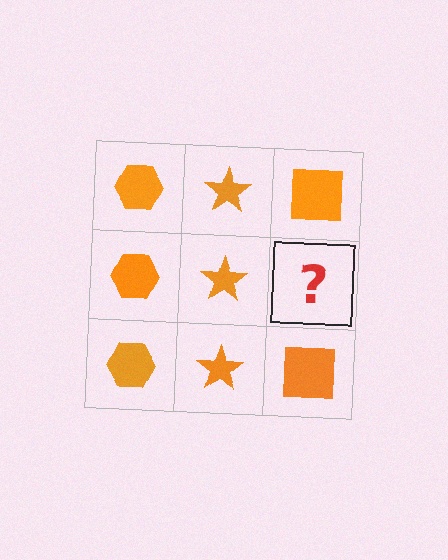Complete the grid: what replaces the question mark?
The question mark should be replaced with an orange square.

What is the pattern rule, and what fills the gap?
The rule is that each column has a consistent shape. The gap should be filled with an orange square.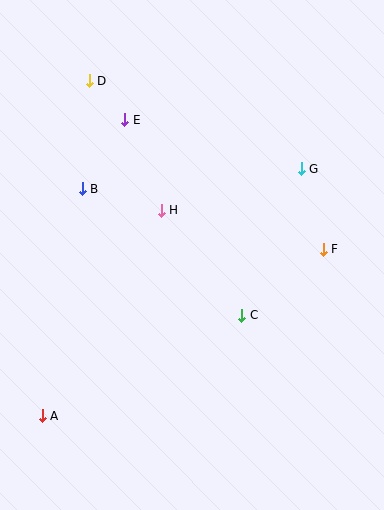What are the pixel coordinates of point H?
Point H is at (161, 210).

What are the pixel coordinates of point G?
Point G is at (301, 169).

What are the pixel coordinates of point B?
Point B is at (82, 189).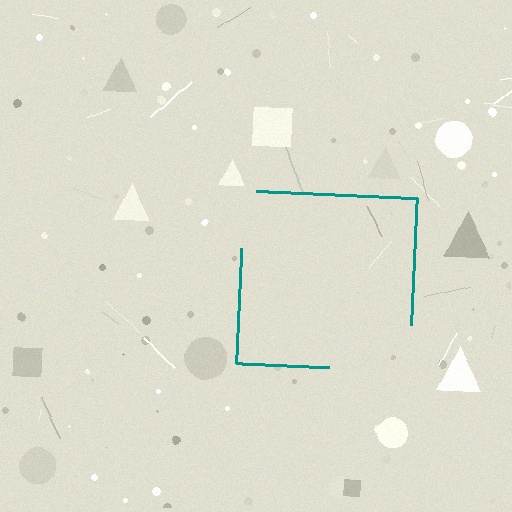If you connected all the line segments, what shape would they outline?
They would outline a square.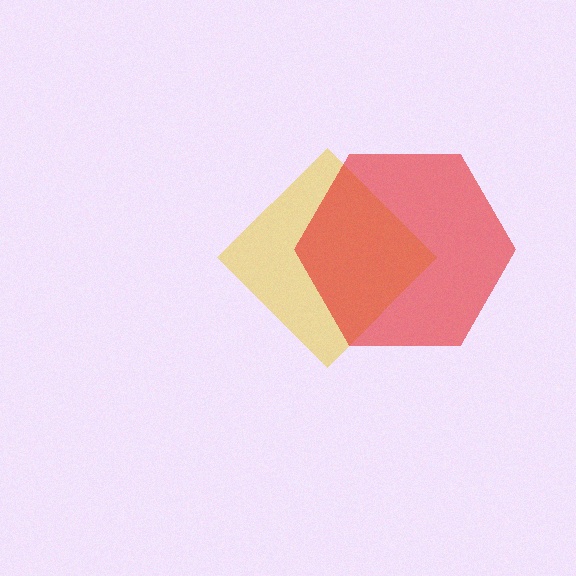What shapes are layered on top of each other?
The layered shapes are: a yellow diamond, a red hexagon.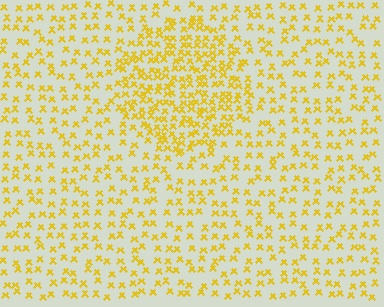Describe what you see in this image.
The image contains small yellow elements arranged at two different densities. A circle-shaped region is visible where the elements are more densely packed than the surrounding area.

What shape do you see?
I see a circle.